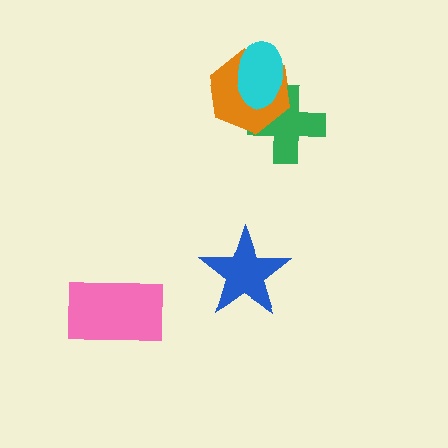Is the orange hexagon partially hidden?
Yes, it is partially covered by another shape.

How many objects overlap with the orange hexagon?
2 objects overlap with the orange hexagon.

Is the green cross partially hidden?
Yes, it is partially covered by another shape.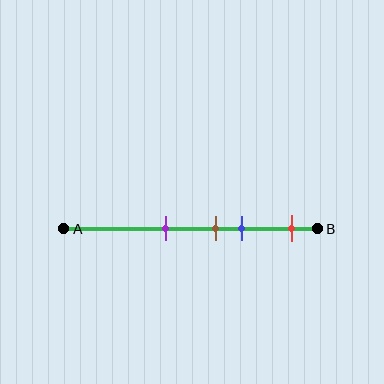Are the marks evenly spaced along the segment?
No, the marks are not evenly spaced.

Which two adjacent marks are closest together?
The brown and blue marks are the closest adjacent pair.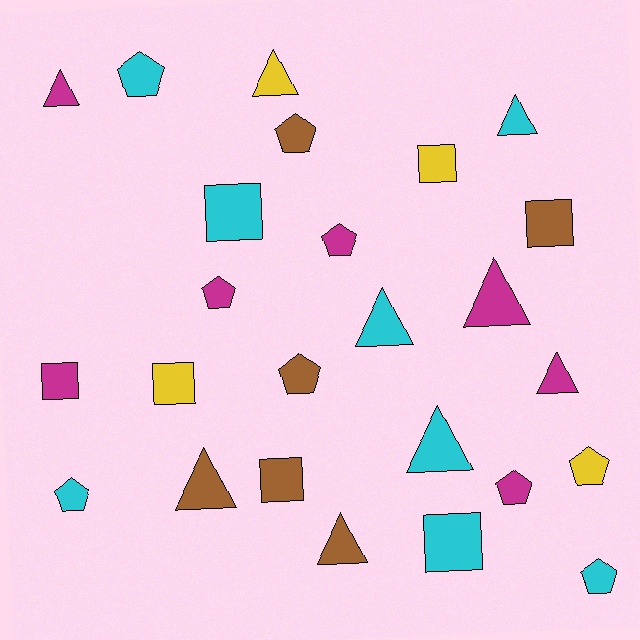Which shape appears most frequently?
Triangle, with 9 objects.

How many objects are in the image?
There are 25 objects.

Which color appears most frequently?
Cyan, with 8 objects.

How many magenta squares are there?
There is 1 magenta square.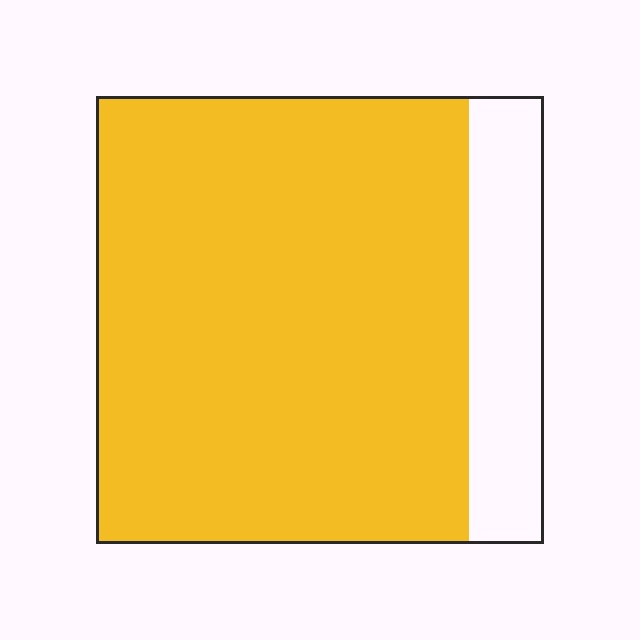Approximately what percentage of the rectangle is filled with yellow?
Approximately 85%.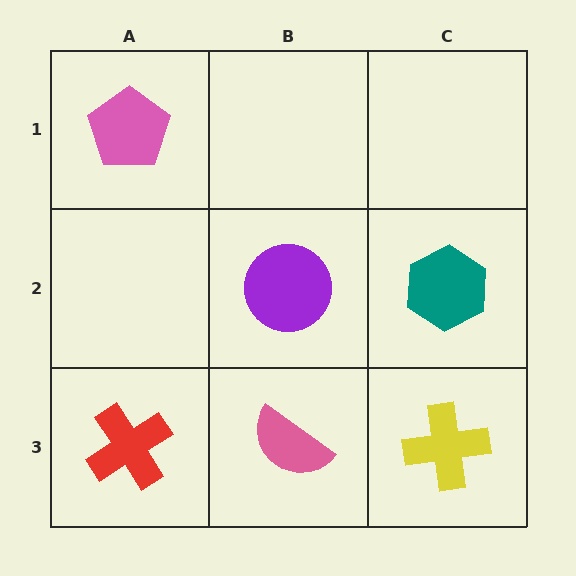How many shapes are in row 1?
1 shape.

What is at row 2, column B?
A purple circle.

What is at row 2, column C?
A teal hexagon.